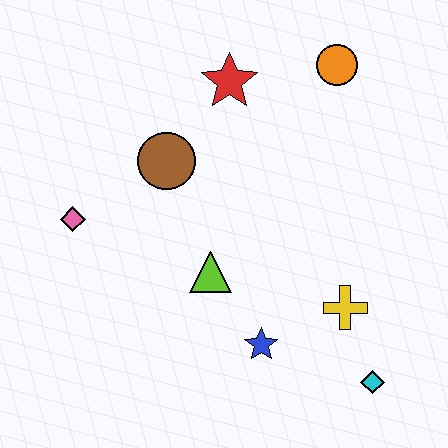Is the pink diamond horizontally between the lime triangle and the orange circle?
No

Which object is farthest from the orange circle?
The cyan diamond is farthest from the orange circle.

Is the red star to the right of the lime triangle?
Yes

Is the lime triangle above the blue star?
Yes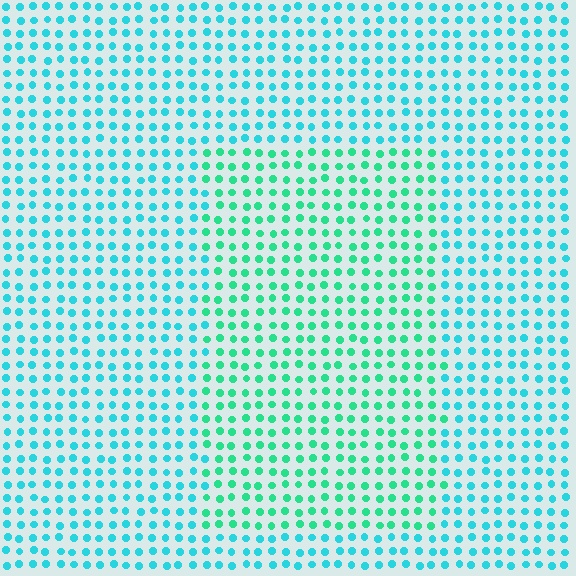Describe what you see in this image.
The image is filled with small cyan elements in a uniform arrangement. A rectangle-shaped region is visible where the elements are tinted to a slightly different hue, forming a subtle color boundary.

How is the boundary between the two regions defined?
The boundary is defined purely by a slight shift in hue (about 30 degrees). Spacing, size, and orientation are identical on both sides.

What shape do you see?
I see a rectangle.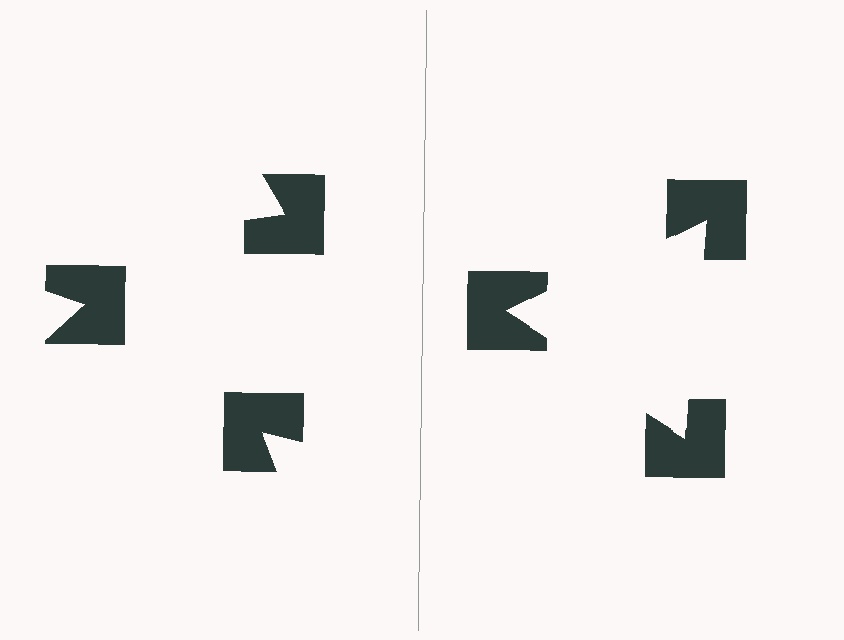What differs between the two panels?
The notched squares are positioned identically on both sides; only the wedge orientations differ. On the right they align to a triangle; on the left they are misaligned.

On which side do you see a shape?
An illusory triangle appears on the right side. On the left side the wedge cuts are rotated, so no coherent shape forms.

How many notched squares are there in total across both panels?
6 — 3 on each side.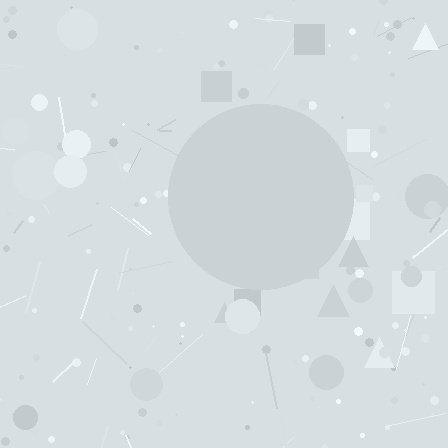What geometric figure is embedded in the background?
A circle is embedded in the background.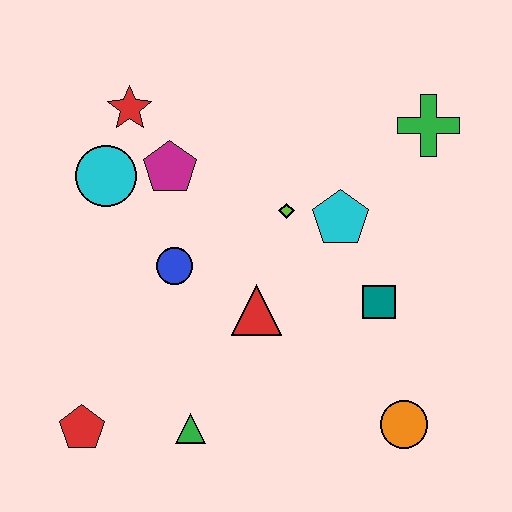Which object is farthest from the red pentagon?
The green cross is farthest from the red pentagon.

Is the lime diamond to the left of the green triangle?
No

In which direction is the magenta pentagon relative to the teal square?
The magenta pentagon is to the left of the teal square.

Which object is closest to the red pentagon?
The green triangle is closest to the red pentagon.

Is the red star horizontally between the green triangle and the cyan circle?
Yes